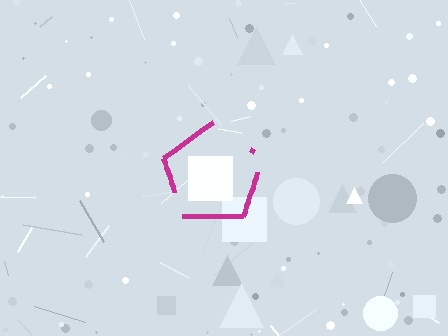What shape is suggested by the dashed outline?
The dashed outline suggests a pentagon.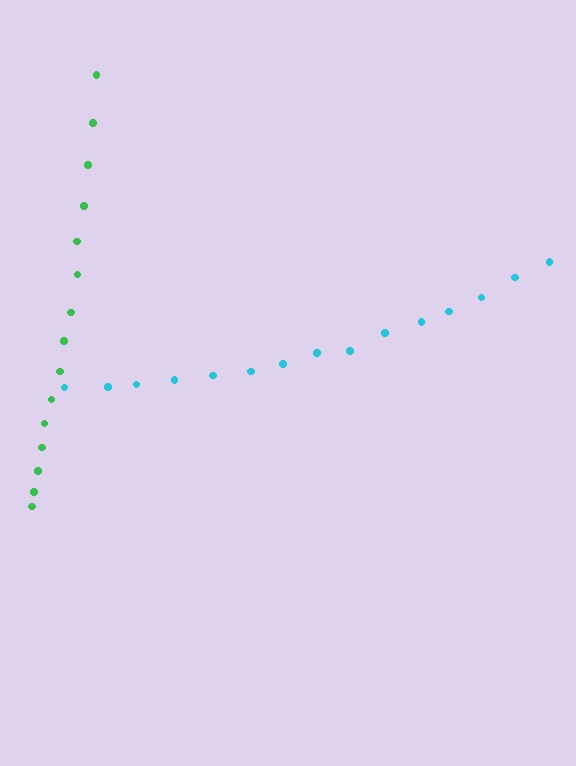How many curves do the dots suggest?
There are 2 distinct paths.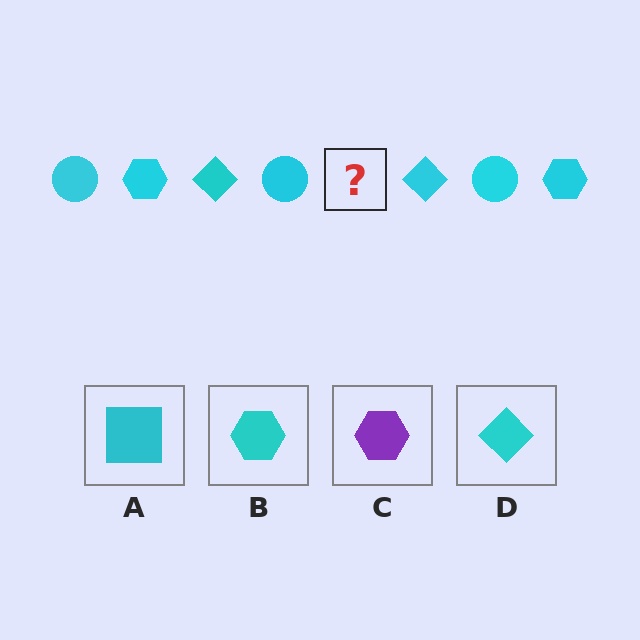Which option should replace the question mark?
Option B.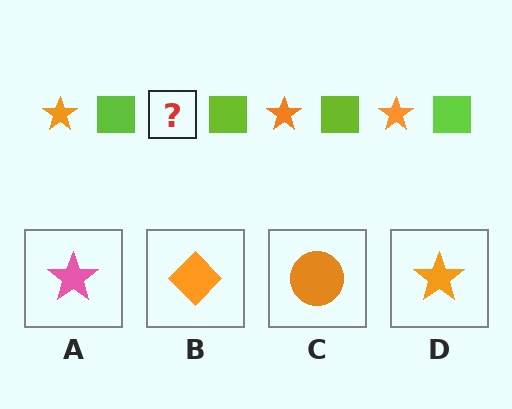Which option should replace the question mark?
Option D.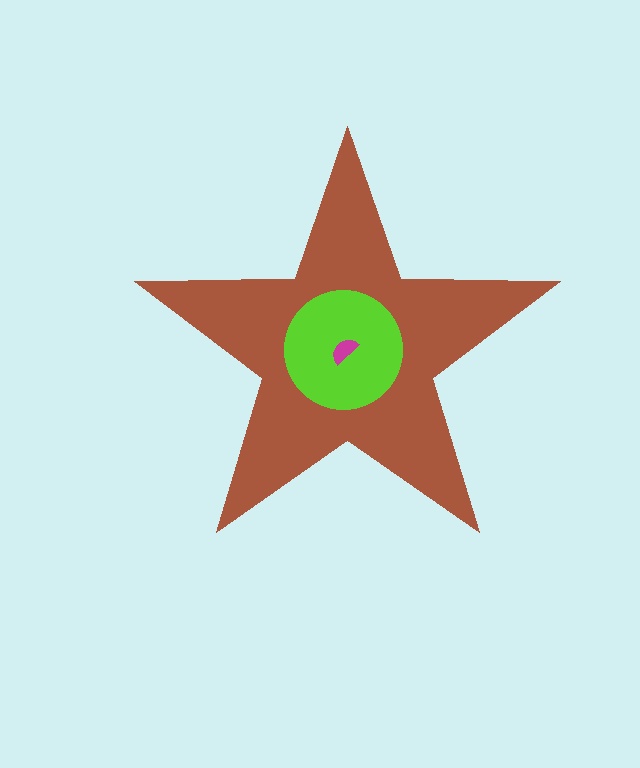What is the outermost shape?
The brown star.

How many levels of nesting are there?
3.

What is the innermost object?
The magenta semicircle.